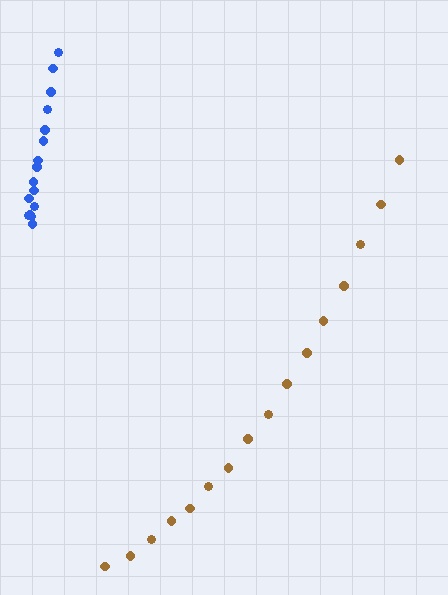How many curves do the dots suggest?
There are 2 distinct paths.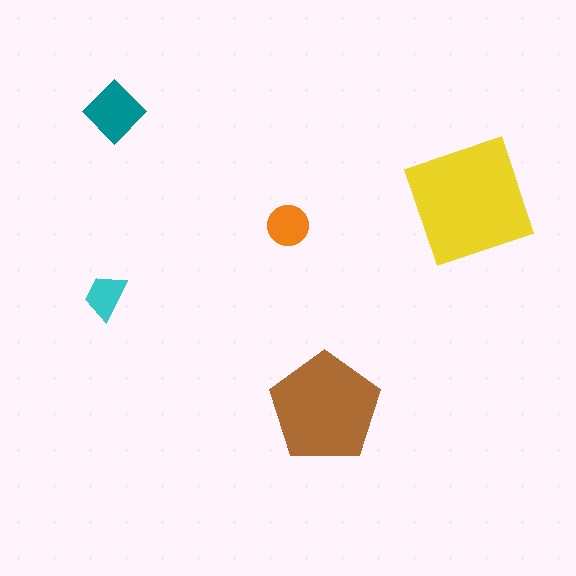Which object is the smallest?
The cyan trapezoid.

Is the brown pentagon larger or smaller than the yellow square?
Smaller.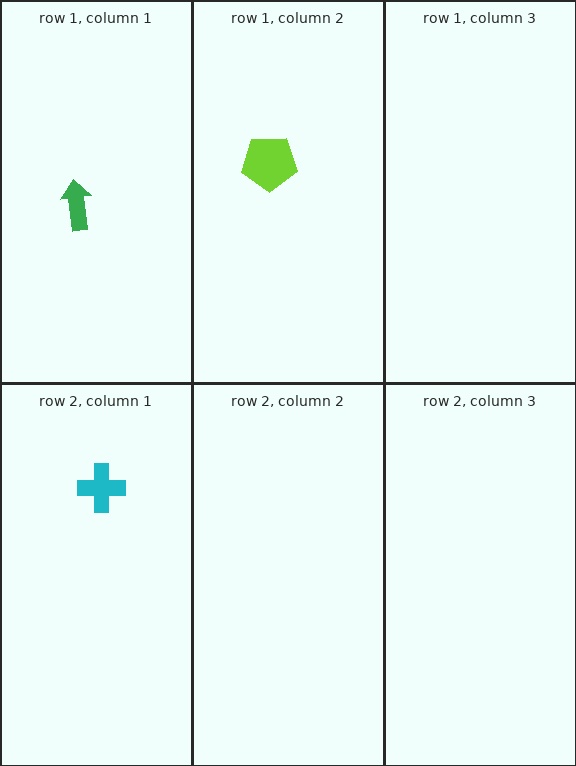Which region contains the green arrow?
The row 1, column 1 region.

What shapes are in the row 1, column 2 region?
The lime pentagon.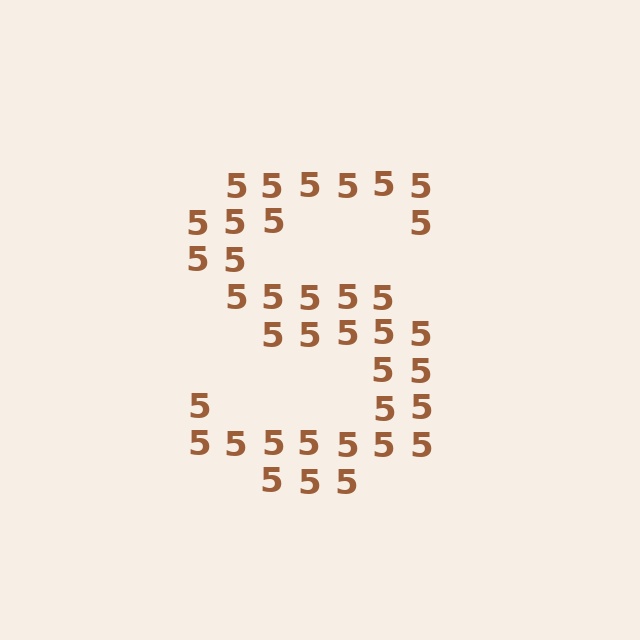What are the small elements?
The small elements are digit 5's.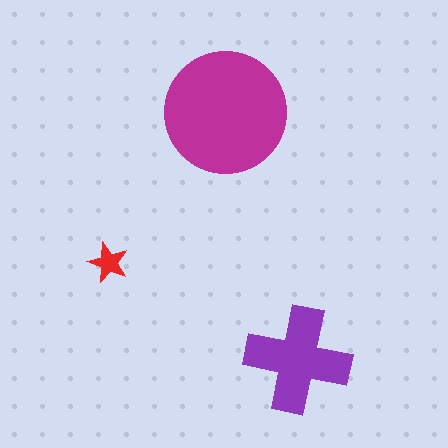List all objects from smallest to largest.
The red star, the purple cross, the magenta circle.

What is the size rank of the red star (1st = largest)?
3rd.